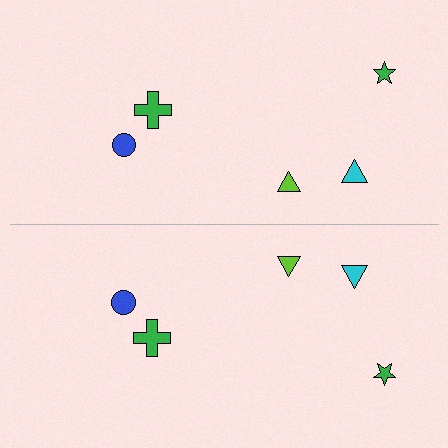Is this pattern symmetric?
Yes, this pattern has bilateral (reflection) symmetry.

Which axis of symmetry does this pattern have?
The pattern has a horizontal axis of symmetry running through the center of the image.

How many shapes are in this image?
There are 10 shapes in this image.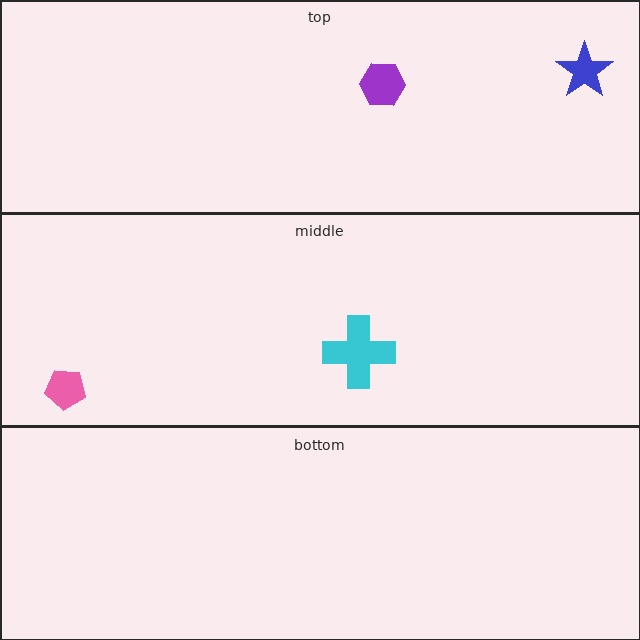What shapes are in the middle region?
The cyan cross, the pink pentagon.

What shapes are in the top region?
The blue star, the purple hexagon.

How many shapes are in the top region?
2.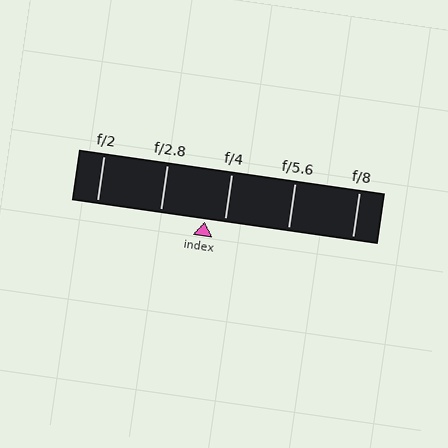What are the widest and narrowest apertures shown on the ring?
The widest aperture shown is f/2 and the narrowest is f/8.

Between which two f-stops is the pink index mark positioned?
The index mark is between f/2.8 and f/4.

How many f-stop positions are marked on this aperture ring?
There are 5 f-stop positions marked.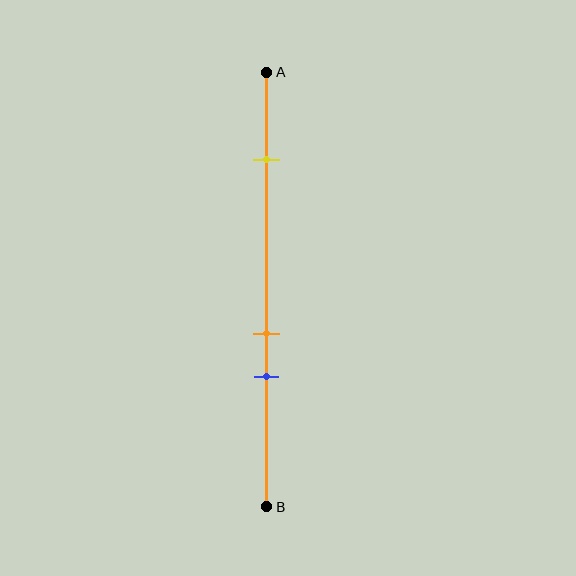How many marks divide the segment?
There are 3 marks dividing the segment.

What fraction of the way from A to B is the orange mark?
The orange mark is approximately 60% (0.6) of the way from A to B.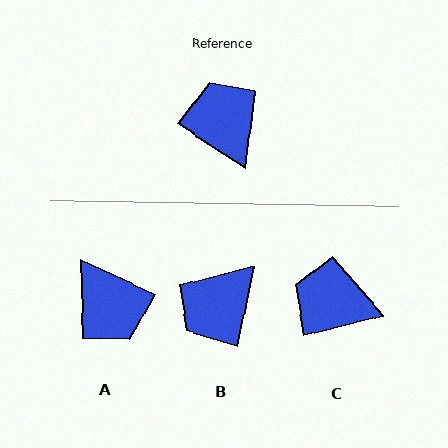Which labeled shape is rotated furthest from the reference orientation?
A, about 171 degrees away.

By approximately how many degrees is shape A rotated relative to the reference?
Approximately 171 degrees clockwise.